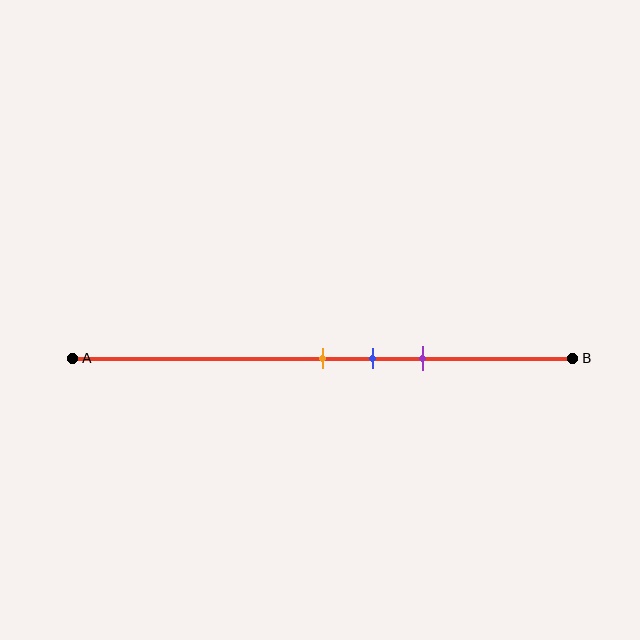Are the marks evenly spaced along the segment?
Yes, the marks are approximately evenly spaced.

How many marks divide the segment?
There are 3 marks dividing the segment.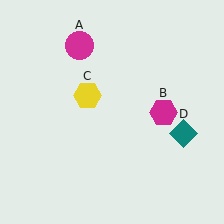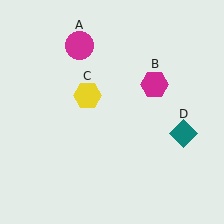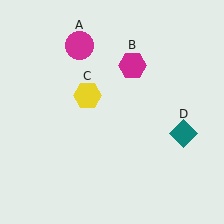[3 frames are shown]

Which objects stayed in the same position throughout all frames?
Magenta circle (object A) and yellow hexagon (object C) and teal diamond (object D) remained stationary.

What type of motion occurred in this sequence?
The magenta hexagon (object B) rotated counterclockwise around the center of the scene.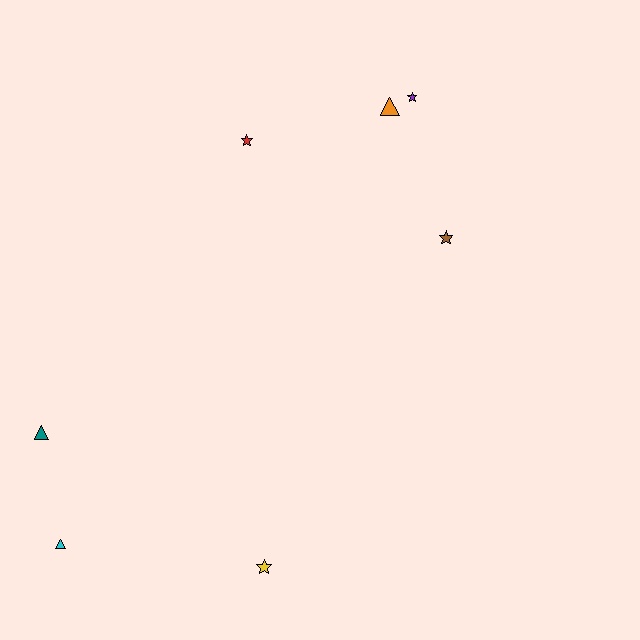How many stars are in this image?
There are 4 stars.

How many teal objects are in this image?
There is 1 teal object.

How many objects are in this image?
There are 7 objects.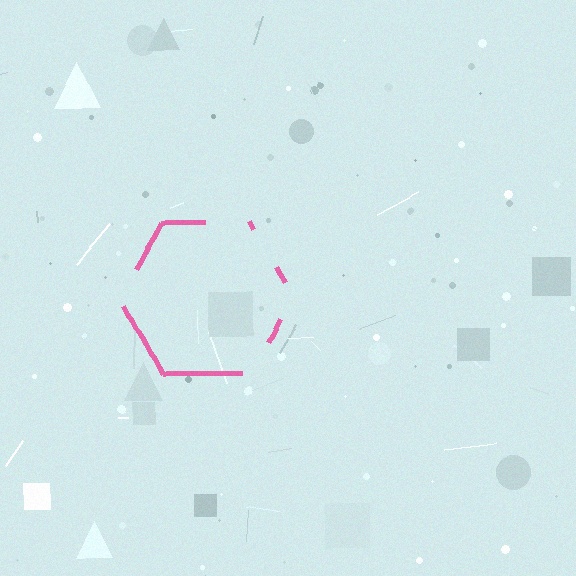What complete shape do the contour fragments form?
The contour fragments form a hexagon.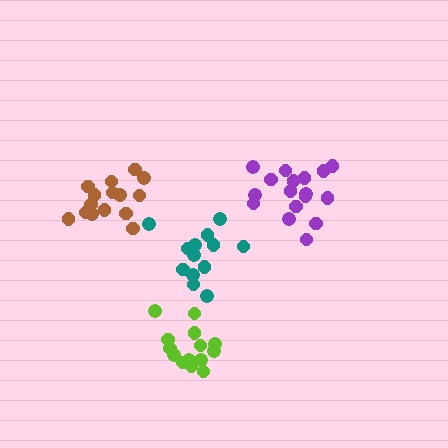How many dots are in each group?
Group 1: 14 dots, Group 2: 16 dots, Group 3: 17 dots, Group 4: 15 dots (62 total).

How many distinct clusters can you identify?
There are 4 distinct clusters.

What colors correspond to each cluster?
The clusters are colored: teal, brown, purple, lime.